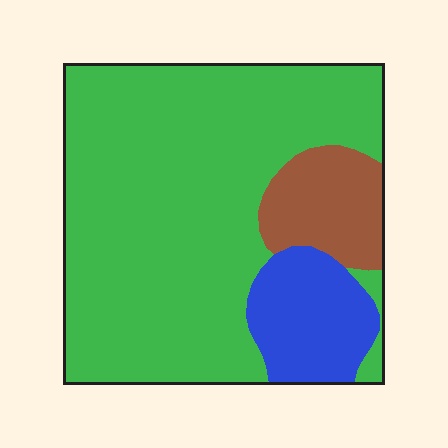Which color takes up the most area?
Green, at roughly 75%.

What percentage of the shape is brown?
Brown takes up about one eighth (1/8) of the shape.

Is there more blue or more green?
Green.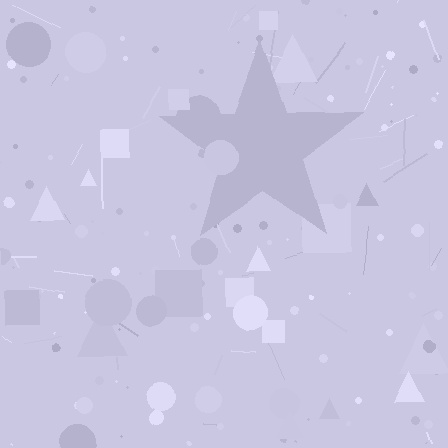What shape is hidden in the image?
A star is hidden in the image.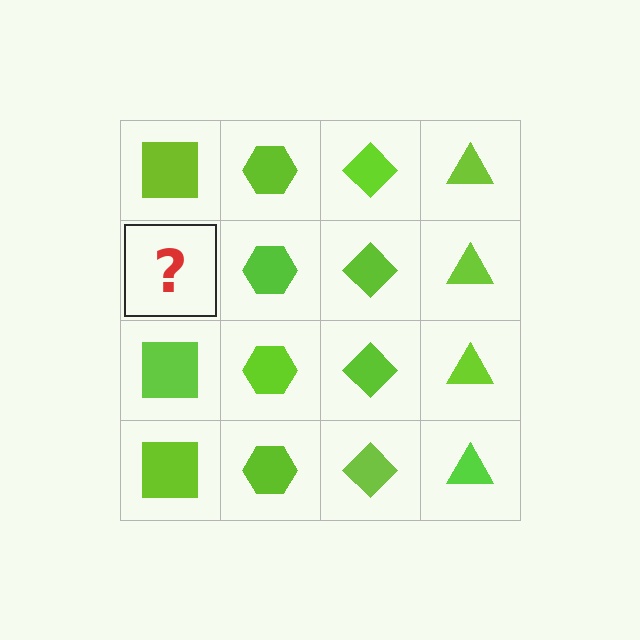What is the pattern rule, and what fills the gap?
The rule is that each column has a consistent shape. The gap should be filled with a lime square.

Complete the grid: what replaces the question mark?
The question mark should be replaced with a lime square.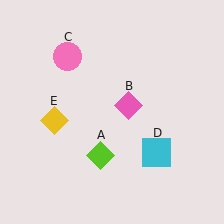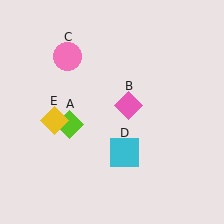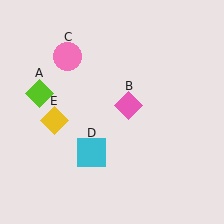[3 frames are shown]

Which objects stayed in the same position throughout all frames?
Pink diamond (object B) and pink circle (object C) and yellow diamond (object E) remained stationary.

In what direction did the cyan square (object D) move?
The cyan square (object D) moved left.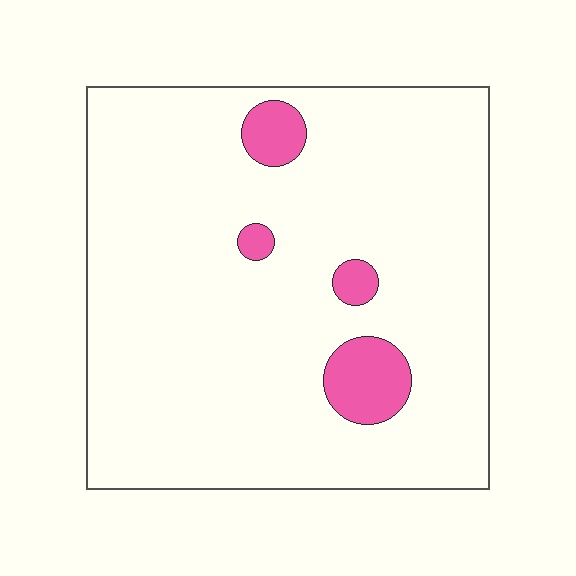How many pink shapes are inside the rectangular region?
4.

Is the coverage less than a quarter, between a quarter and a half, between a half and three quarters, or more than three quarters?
Less than a quarter.